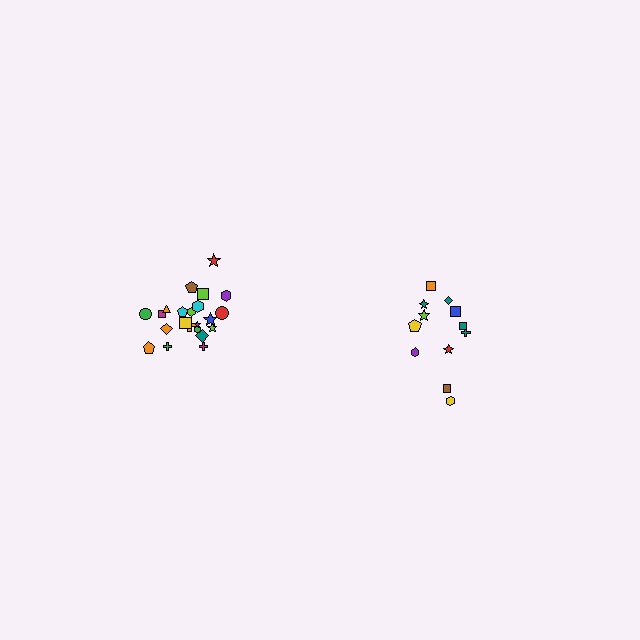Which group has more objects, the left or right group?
The left group.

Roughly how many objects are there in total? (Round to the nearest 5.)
Roughly 35 objects in total.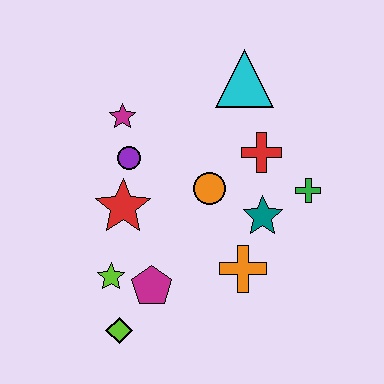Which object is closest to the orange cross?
The teal star is closest to the orange cross.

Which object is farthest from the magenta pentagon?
The cyan triangle is farthest from the magenta pentagon.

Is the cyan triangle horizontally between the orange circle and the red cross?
Yes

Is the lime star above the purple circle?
No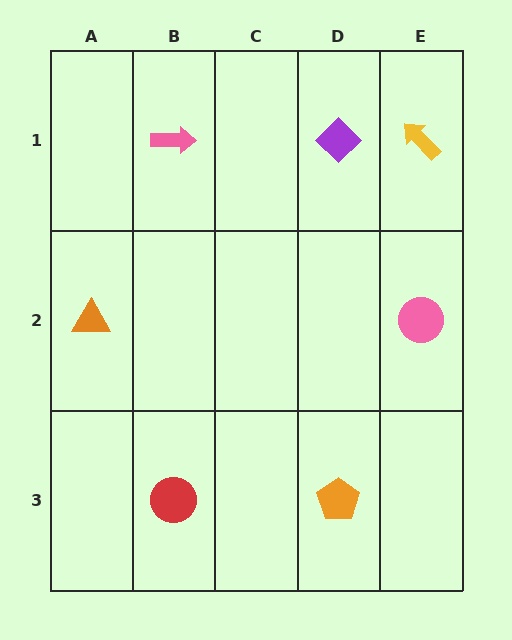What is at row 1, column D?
A purple diamond.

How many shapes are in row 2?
2 shapes.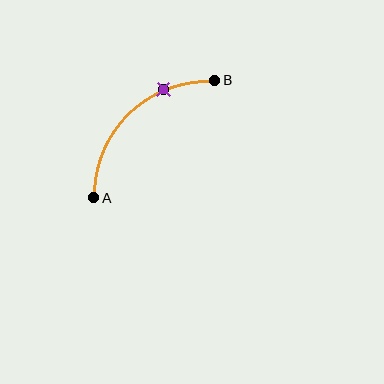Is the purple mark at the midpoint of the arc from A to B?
No. The purple mark lies on the arc but is closer to endpoint B. The arc midpoint would be at the point on the curve equidistant along the arc from both A and B.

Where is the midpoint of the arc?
The arc midpoint is the point on the curve farthest from the straight line joining A and B. It sits above and to the left of that line.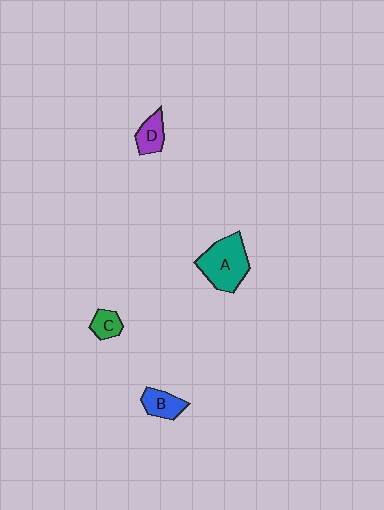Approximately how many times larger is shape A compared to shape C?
Approximately 2.8 times.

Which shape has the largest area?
Shape A (teal).